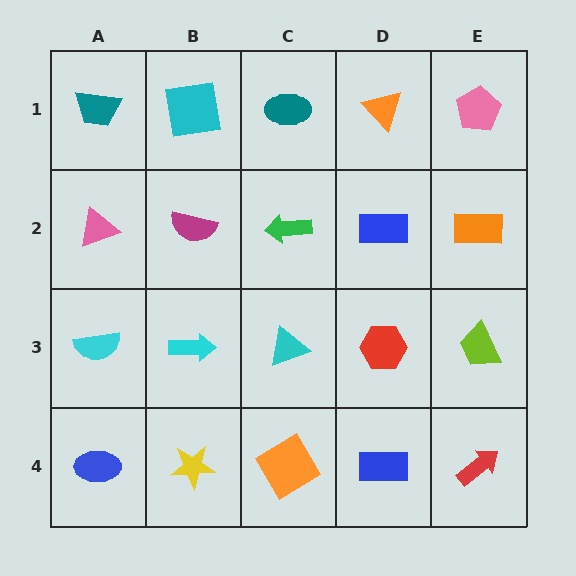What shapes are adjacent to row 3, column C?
A green arrow (row 2, column C), an orange diamond (row 4, column C), a cyan arrow (row 3, column B), a red hexagon (row 3, column D).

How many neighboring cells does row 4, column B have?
3.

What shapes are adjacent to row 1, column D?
A blue rectangle (row 2, column D), a teal ellipse (row 1, column C), a pink pentagon (row 1, column E).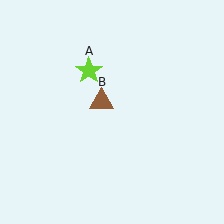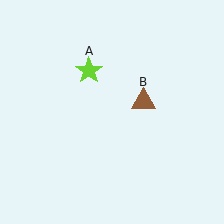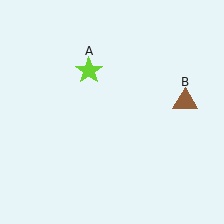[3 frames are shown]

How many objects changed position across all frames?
1 object changed position: brown triangle (object B).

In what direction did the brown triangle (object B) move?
The brown triangle (object B) moved right.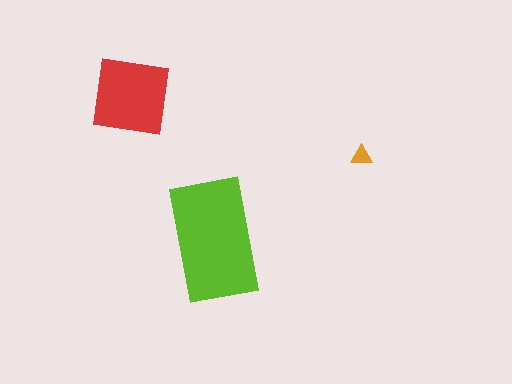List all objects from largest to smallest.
The lime rectangle, the red square, the orange triangle.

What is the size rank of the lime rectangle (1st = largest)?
1st.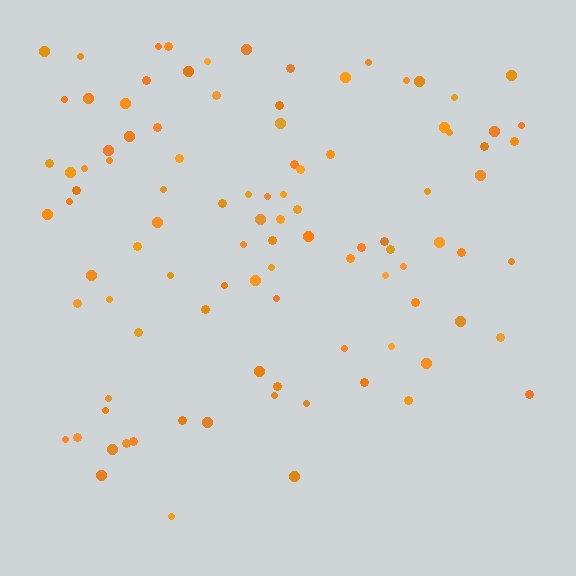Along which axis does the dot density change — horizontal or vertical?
Vertical.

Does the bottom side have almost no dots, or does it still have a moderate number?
Still a moderate number, just noticeably fewer than the top.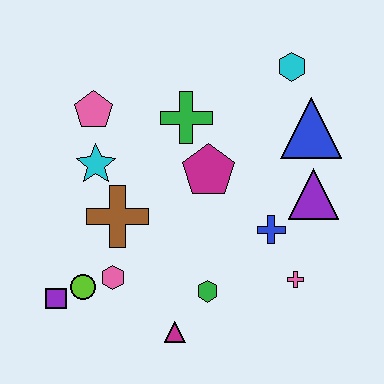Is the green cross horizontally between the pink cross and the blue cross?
No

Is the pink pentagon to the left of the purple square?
No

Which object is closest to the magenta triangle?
The green hexagon is closest to the magenta triangle.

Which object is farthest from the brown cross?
The cyan hexagon is farthest from the brown cross.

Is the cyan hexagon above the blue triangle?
Yes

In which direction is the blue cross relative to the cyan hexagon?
The blue cross is below the cyan hexagon.